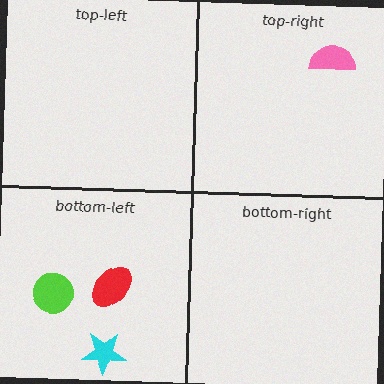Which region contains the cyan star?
The bottom-left region.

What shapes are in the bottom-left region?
The cyan star, the lime circle, the red ellipse.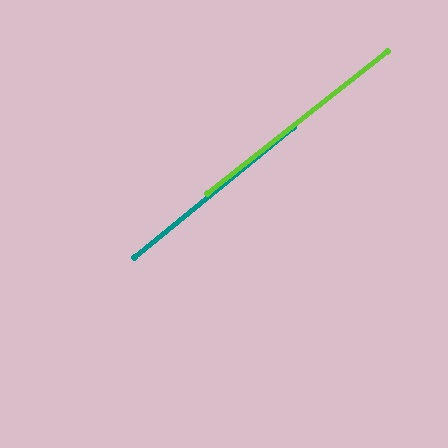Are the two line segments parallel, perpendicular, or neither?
Parallel — their directions differ by only 0.9°.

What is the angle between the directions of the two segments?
Approximately 1 degree.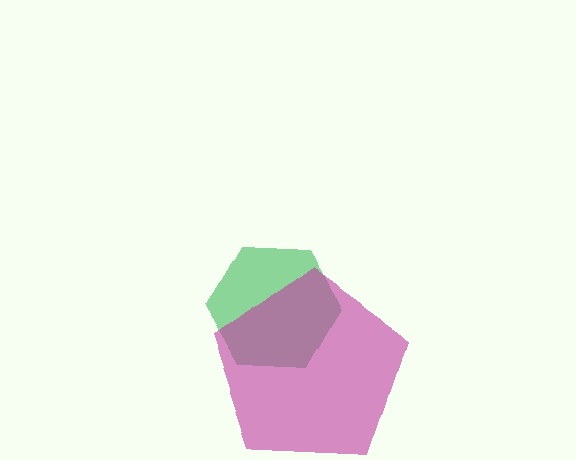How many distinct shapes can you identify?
There are 2 distinct shapes: a green hexagon, a magenta pentagon.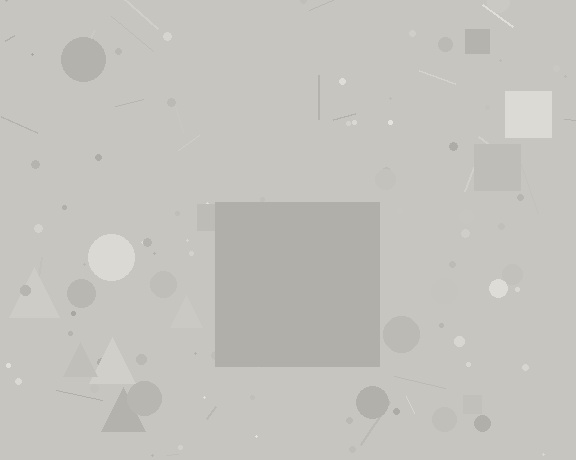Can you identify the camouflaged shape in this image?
The camouflaged shape is a square.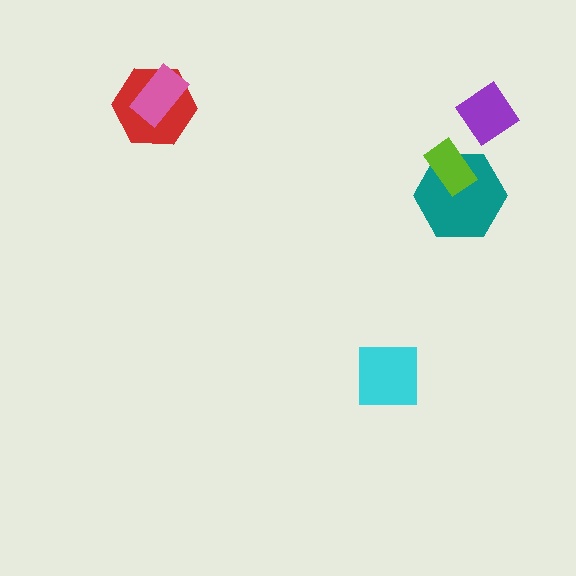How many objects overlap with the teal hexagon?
1 object overlaps with the teal hexagon.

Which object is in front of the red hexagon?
The pink rectangle is in front of the red hexagon.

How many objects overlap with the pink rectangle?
1 object overlaps with the pink rectangle.